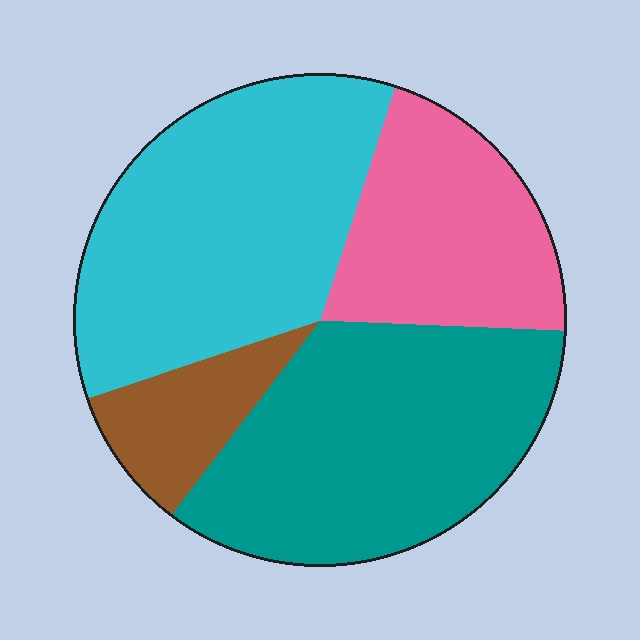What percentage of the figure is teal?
Teal covers 35% of the figure.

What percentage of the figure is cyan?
Cyan takes up between a quarter and a half of the figure.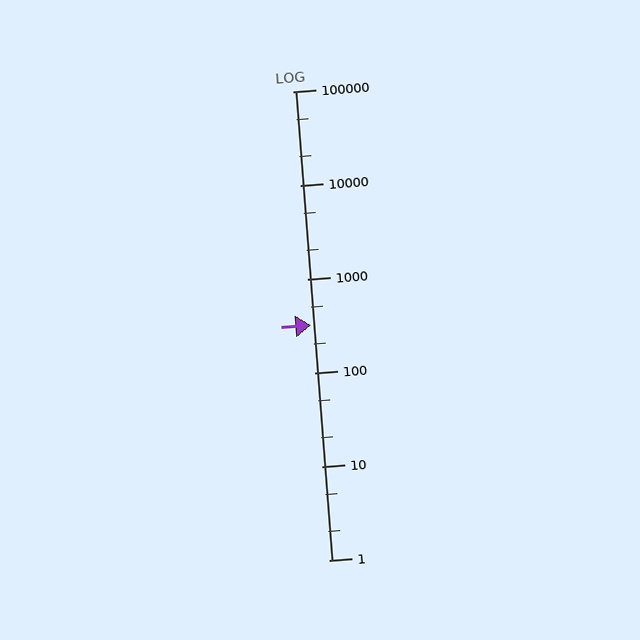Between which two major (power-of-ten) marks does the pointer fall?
The pointer is between 100 and 1000.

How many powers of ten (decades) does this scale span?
The scale spans 5 decades, from 1 to 100000.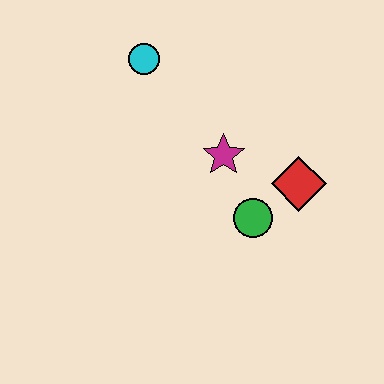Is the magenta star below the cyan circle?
Yes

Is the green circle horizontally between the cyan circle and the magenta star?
No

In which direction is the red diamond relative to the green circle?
The red diamond is to the right of the green circle.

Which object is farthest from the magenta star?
The cyan circle is farthest from the magenta star.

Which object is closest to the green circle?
The red diamond is closest to the green circle.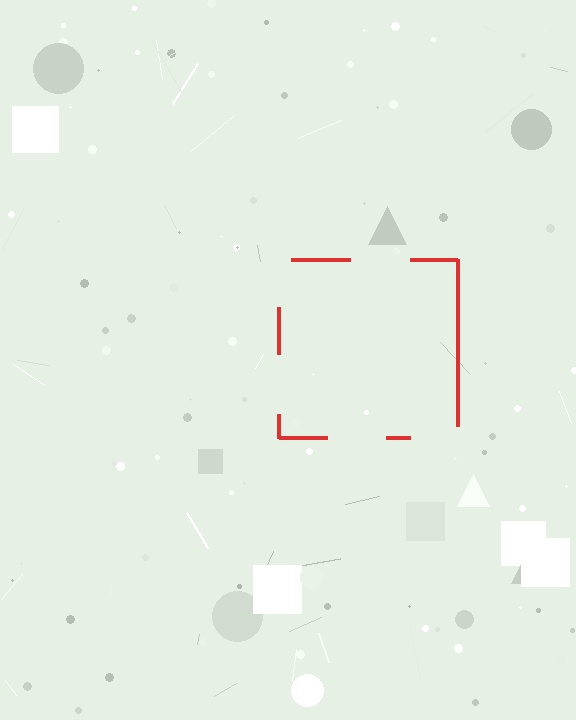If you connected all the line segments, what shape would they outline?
They would outline a square.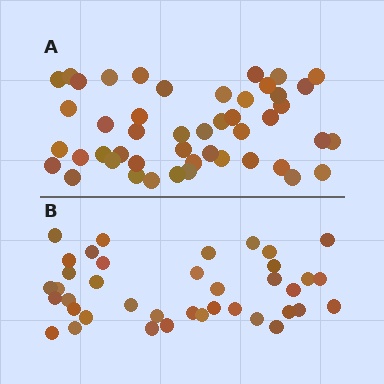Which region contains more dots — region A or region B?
Region A (the top region) has more dots.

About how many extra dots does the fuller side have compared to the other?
Region A has roughly 8 or so more dots than region B.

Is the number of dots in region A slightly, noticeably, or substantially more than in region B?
Region A has only slightly more — the two regions are fairly close. The ratio is roughly 1.2 to 1.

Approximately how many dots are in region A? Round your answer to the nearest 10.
About 50 dots. (The exact count is 47, which rounds to 50.)